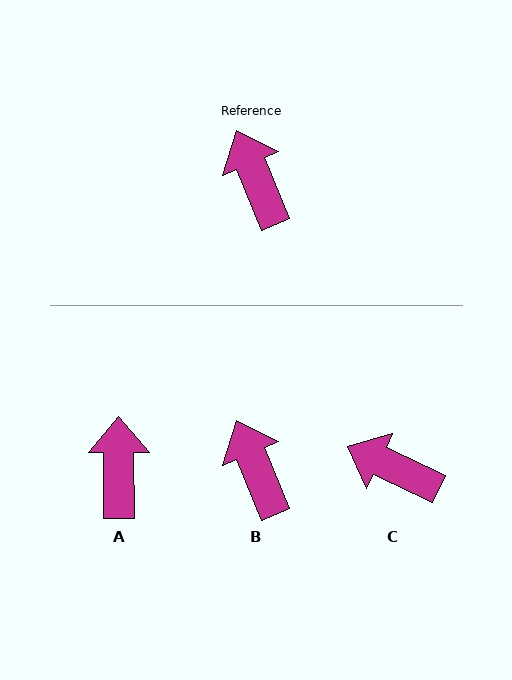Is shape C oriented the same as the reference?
No, it is off by about 42 degrees.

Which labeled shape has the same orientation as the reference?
B.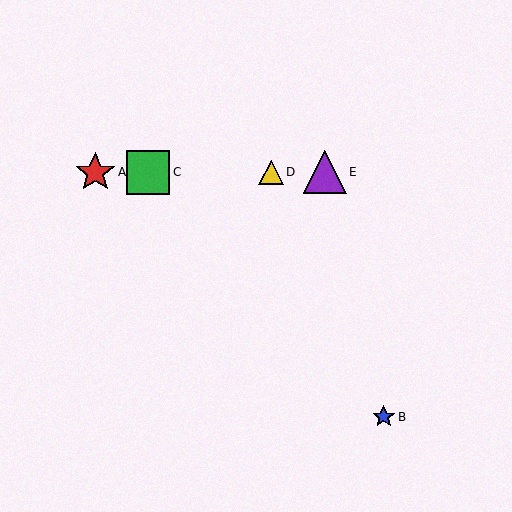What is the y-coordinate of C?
Object C is at y≈172.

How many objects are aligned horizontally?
4 objects (A, C, D, E) are aligned horizontally.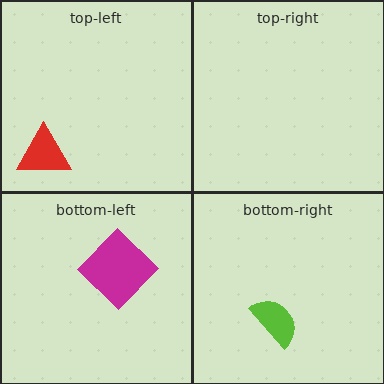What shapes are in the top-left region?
The red triangle.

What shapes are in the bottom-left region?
The magenta diamond.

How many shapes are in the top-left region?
1.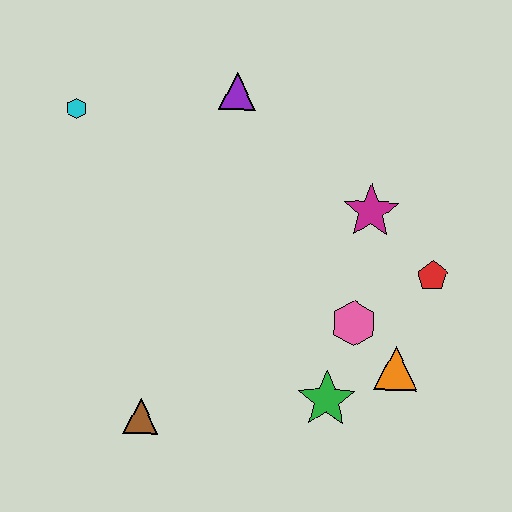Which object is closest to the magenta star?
The red pentagon is closest to the magenta star.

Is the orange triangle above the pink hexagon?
No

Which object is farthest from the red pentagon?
The cyan hexagon is farthest from the red pentagon.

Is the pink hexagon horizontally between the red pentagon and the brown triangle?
Yes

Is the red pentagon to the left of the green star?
No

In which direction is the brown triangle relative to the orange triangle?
The brown triangle is to the left of the orange triangle.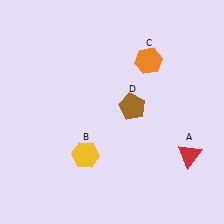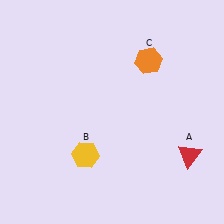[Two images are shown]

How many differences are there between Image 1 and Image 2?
There is 1 difference between the two images.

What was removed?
The brown pentagon (D) was removed in Image 2.